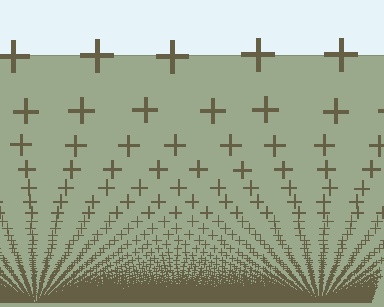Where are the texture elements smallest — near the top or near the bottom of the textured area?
Near the bottom.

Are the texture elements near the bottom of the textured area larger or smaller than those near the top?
Smaller. The gradient is inverted — elements near the bottom are smaller and denser.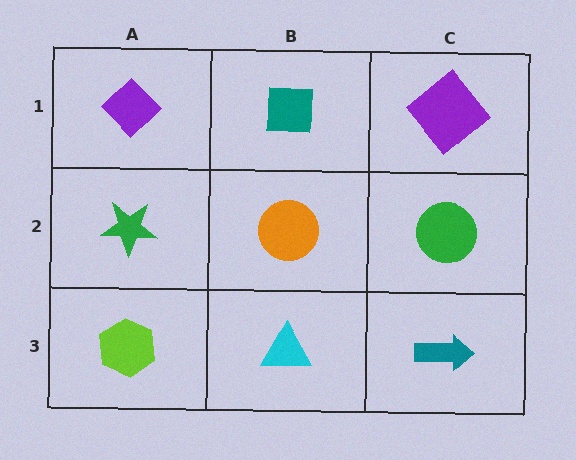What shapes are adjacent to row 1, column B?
An orange circle (row 2, column B), a purple diamond (row 1, column A), a purple diamond (row 1, column C).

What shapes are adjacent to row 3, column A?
A green star (row 2, column A), a cyan triangle (row 3, column B).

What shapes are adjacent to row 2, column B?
A teal square (row 1, column B), a cyan triangle (row 3, column B), a green star (row 2, column A), a green circle (row 2, column C).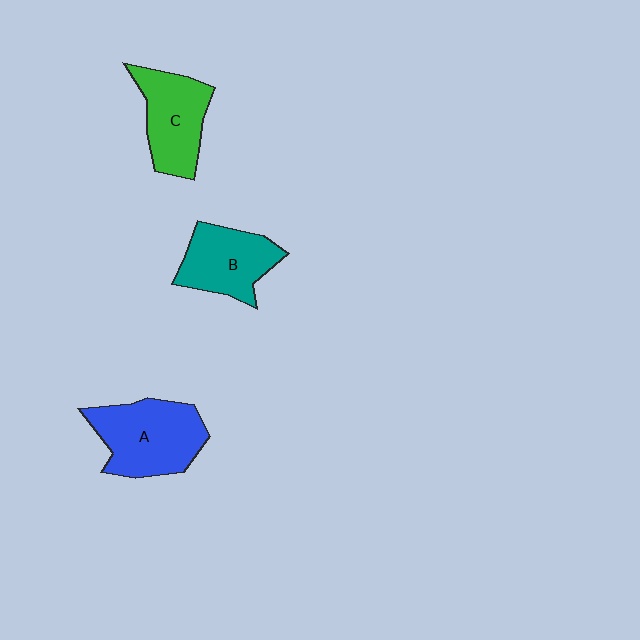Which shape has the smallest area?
Shape B (teal).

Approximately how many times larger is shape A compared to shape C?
Approximately 1.2 times.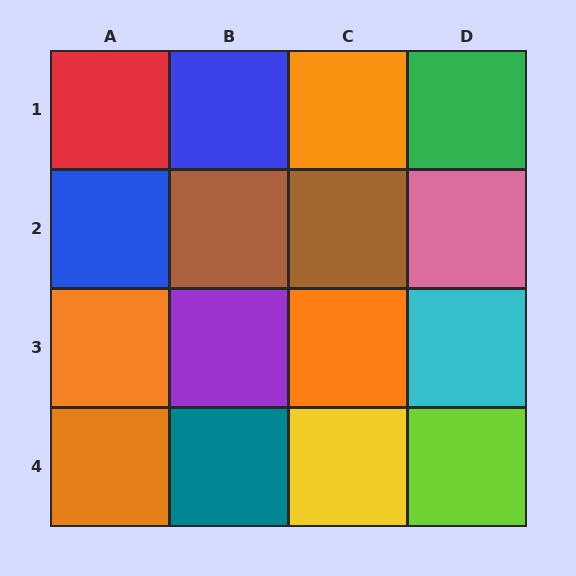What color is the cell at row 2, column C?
Brown.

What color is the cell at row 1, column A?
Red.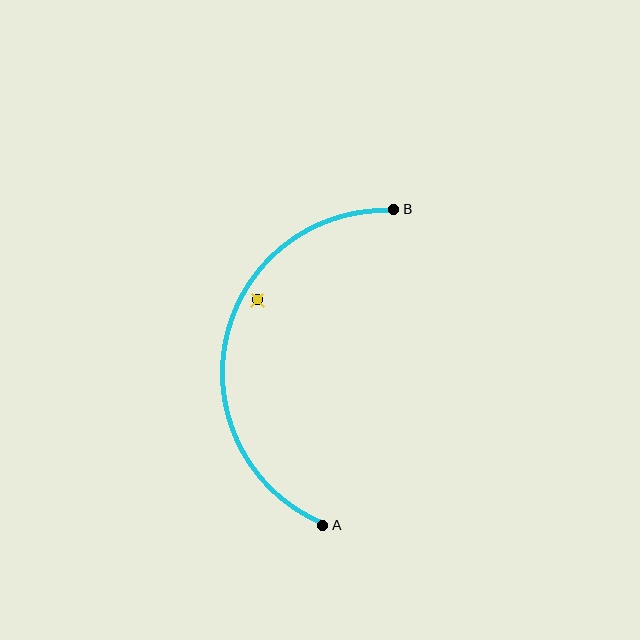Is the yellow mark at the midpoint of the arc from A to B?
No — the yellow mark does not lie on the arc at all. It sits slightly inside the curve.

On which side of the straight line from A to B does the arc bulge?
The arc bulges to the left of the straight line connecting A and B.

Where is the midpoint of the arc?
The arc midpoint is the point on the curve farthest from the straight line joining A and B. It sits to the left of that line.